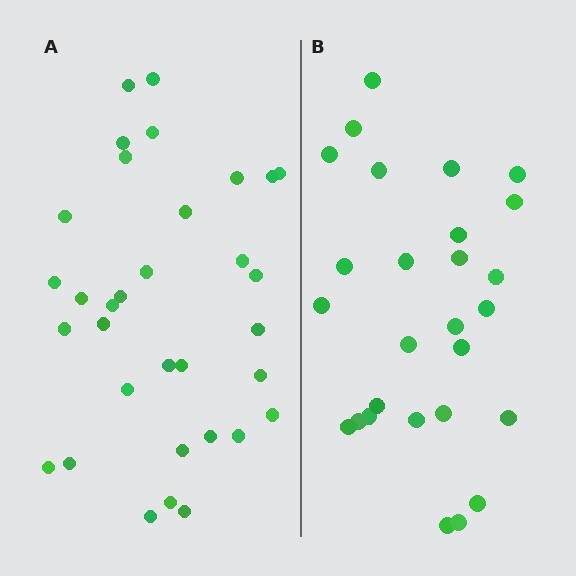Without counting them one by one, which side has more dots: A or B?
Region A (the left region) has more dots.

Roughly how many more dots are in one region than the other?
Region A has about 6 more dots than region B.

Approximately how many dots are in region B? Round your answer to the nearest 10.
About 30 dots. (The exact count is 27, which rounds to 30.)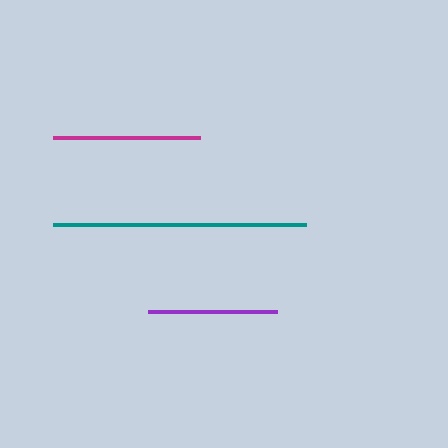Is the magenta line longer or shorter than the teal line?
The teal line is longer than the magenta line.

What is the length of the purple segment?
The purple segment is approximately 128 pixels long.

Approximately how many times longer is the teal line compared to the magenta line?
The teal line is approximately 1.7 times the length of the magenta line.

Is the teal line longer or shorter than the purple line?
The teal line is longer than the purple line.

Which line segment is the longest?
The teal line is the longest at approximately 253 pixels.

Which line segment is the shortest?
The purple line is the shortest at approximately 128 pixels.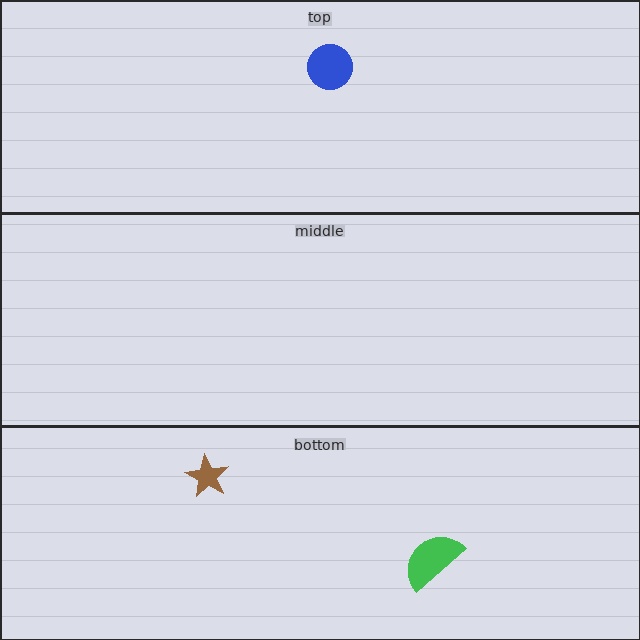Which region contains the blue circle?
The top region.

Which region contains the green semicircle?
The bottom region.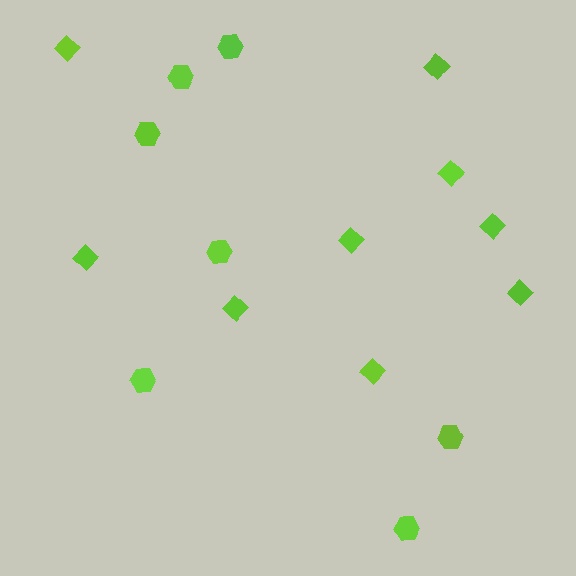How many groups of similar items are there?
There are 2 groups: one group of hexagons (7) and one group of diamonds (9).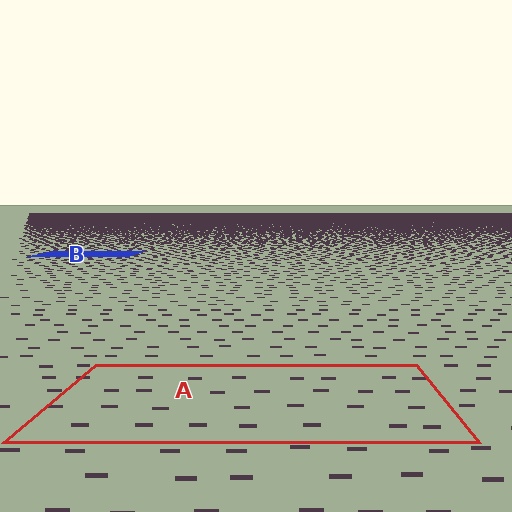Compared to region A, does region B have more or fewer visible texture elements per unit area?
Region B has more texture elements per unit area — they are packed more densely because it is farther away.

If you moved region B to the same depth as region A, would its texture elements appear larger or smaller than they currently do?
They would appear larger. At a closer depth, the same texture elements are projected at a bigger on-screen size.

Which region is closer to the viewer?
Region A is closer. The texture elements there are larger and more spread out.